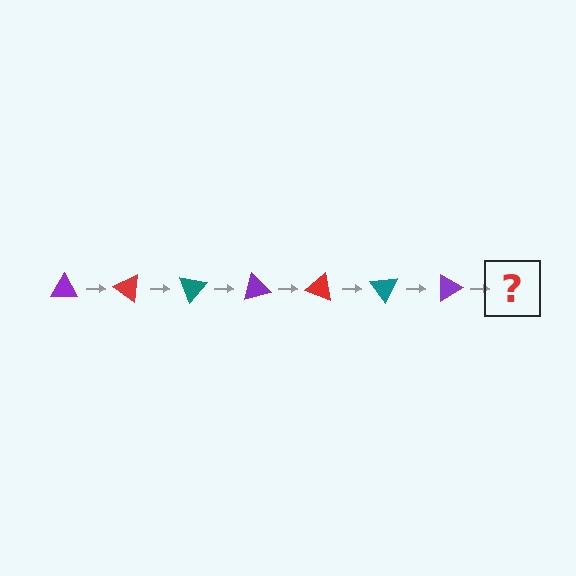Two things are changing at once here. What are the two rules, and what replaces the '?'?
The two rules are that it rotates 35 degrees each step and the color cycles through purple, red, and teal. The '?' should be a red triangle, rotated 245 degrees from the start.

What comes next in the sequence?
The next element should be a red triangle, rotated 245 degrees from the start.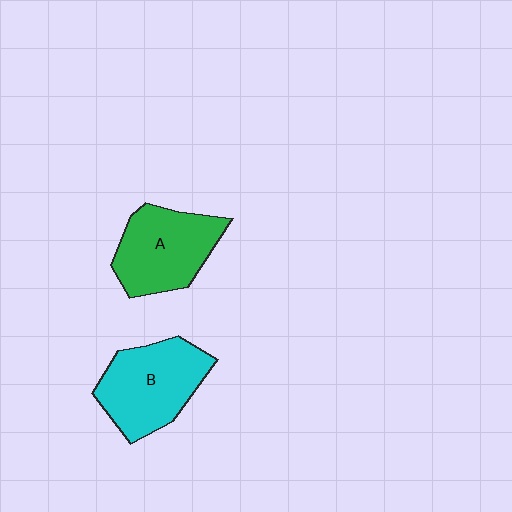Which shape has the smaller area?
Shape A (green).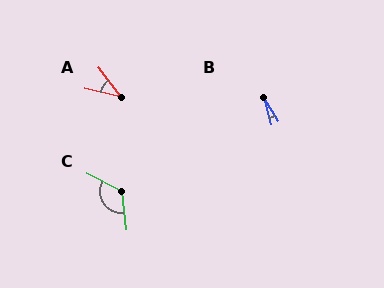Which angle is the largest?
C, at approximately 123 degrees.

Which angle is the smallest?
B, at approximately 17 degrees.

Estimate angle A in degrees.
Approximately 39 degrees.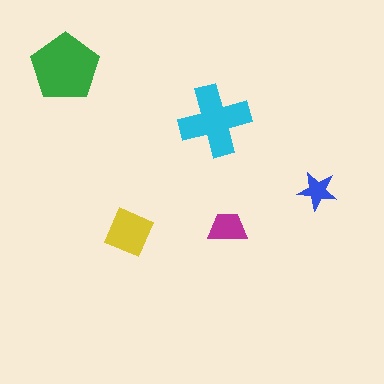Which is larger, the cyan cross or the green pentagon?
The green pentagon.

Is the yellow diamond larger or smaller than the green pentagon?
Smaller.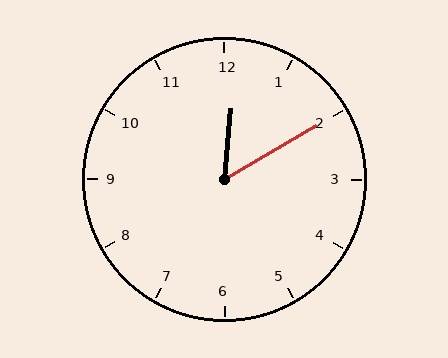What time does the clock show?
12:10.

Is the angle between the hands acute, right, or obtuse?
It is acute.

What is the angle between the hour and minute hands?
Approximately 55 degrees.